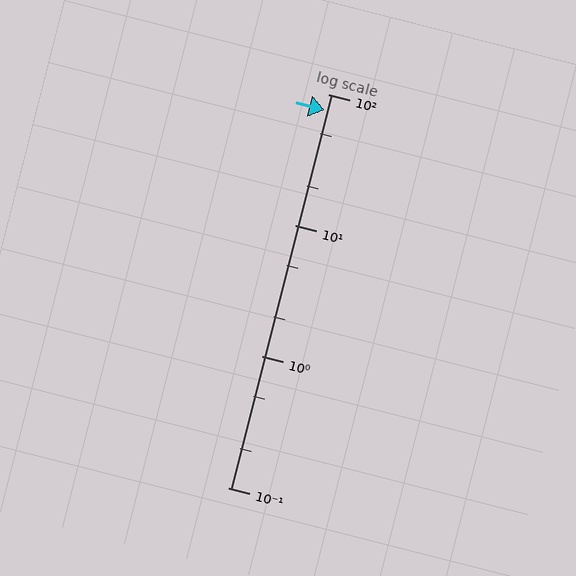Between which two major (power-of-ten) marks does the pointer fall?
The pointer is between 10 and 100.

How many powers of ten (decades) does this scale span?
The scale spans 3 decades, from 0.1 to 100.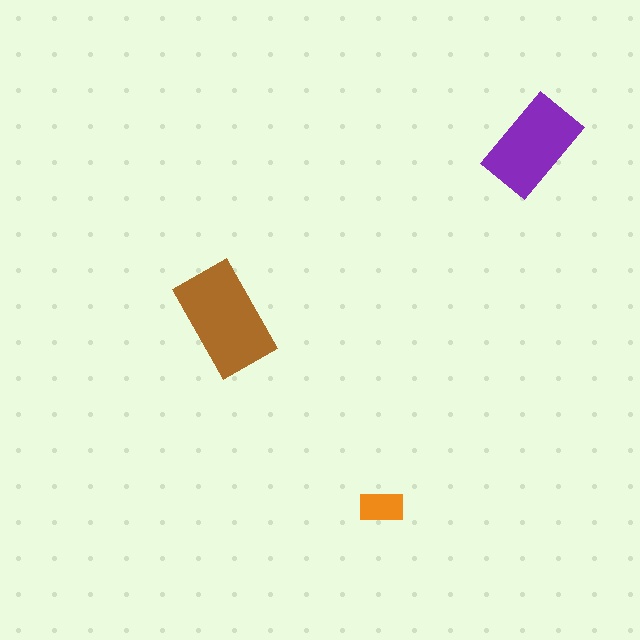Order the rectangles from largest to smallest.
the brown one, the purple one, the orange one.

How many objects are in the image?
There are 3 objects in the image.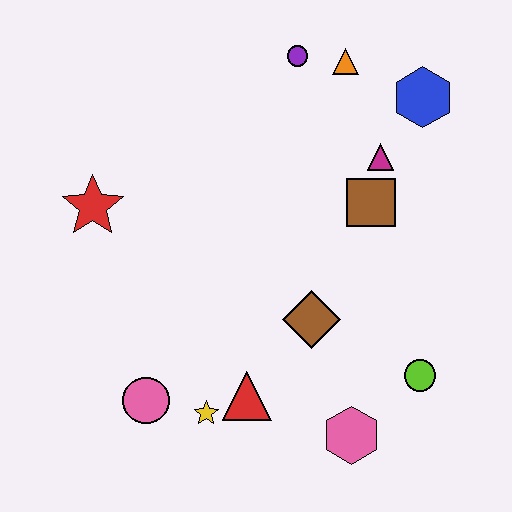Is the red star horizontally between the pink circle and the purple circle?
No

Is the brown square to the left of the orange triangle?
No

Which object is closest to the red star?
The pink circle is closest to the red star.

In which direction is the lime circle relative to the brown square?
The lime circle is below the brown square.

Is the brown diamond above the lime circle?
Yes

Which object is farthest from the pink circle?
The blue hexagon is farthest from the pink circle.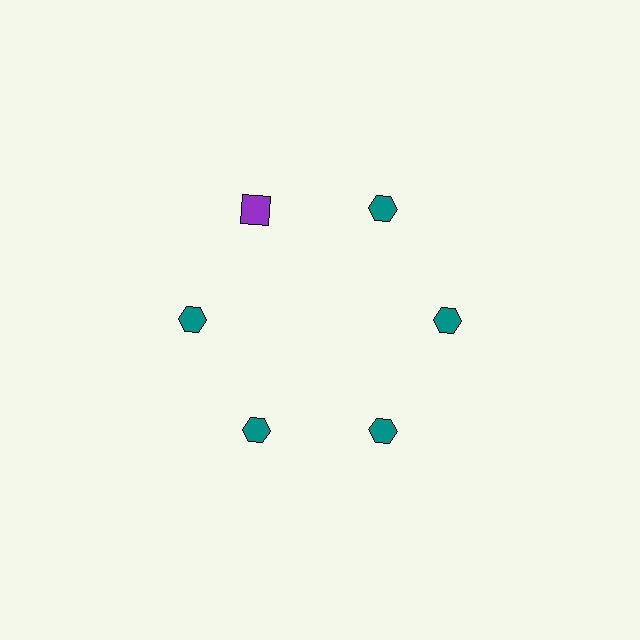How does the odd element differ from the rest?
It differs in both color (purple instead of teal) and shape (square instead of hexagon).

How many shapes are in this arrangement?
There are 6 shapes arranged in a ring pattern.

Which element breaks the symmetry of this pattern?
The purple square at roughly the 11 o'clock position breaks the symmetry. All other shapes are teal hexagons.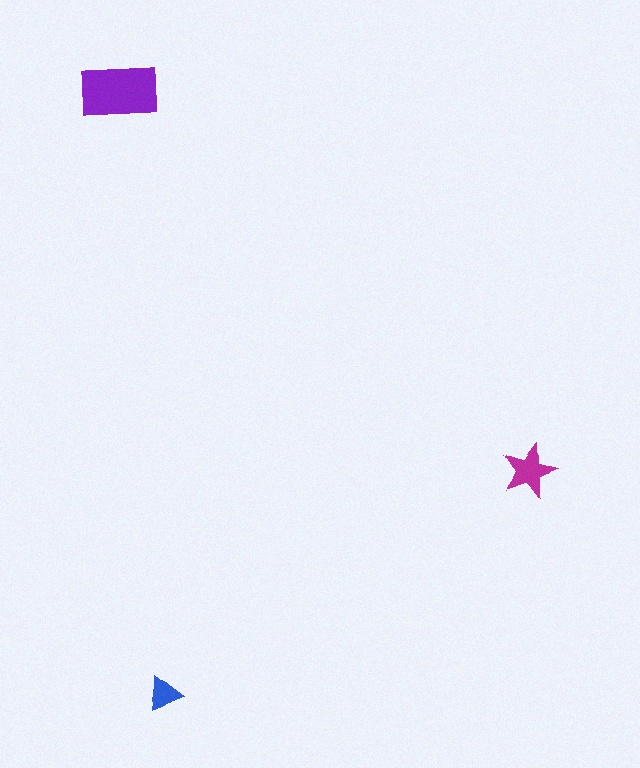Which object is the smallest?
The blue triangle.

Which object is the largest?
The purple rectangle.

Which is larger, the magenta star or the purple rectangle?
The purple rectangle.